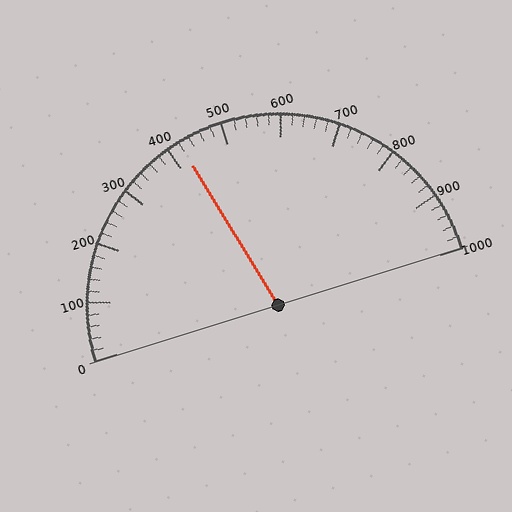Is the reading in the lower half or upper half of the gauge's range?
The reading is in the lower half of the range (0 to 1000).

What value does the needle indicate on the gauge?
The needle indicates approximately 420.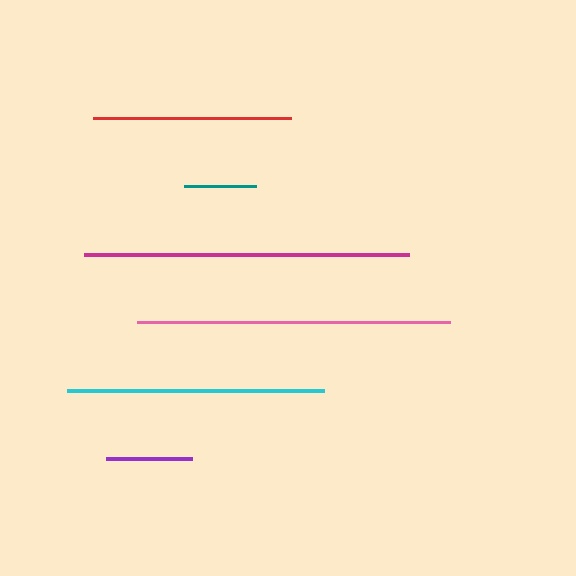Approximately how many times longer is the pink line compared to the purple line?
The pink line is approximately 3.6 times the length of the purple line.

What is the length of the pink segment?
The pink segment is approximately 313 pixels long.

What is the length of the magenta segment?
The magenta segment is approximately 325 pixels long.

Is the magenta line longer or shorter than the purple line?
The magenta line is longer than the purple line.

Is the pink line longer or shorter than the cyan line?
The pink line is longer than the cyan line.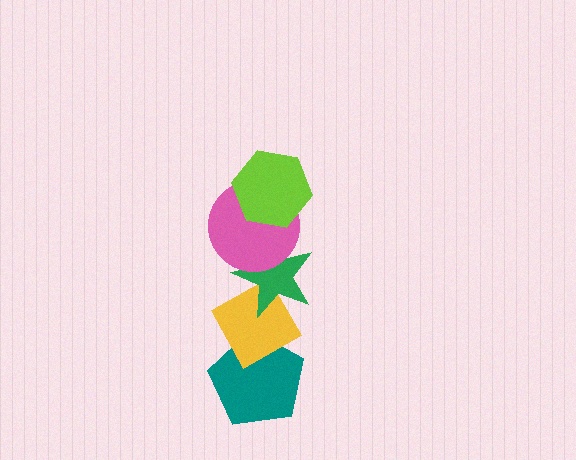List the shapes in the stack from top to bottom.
From top to bottom: the lime hexagon, the pink circle, the green star, the yellow diamond, the teal pentagon.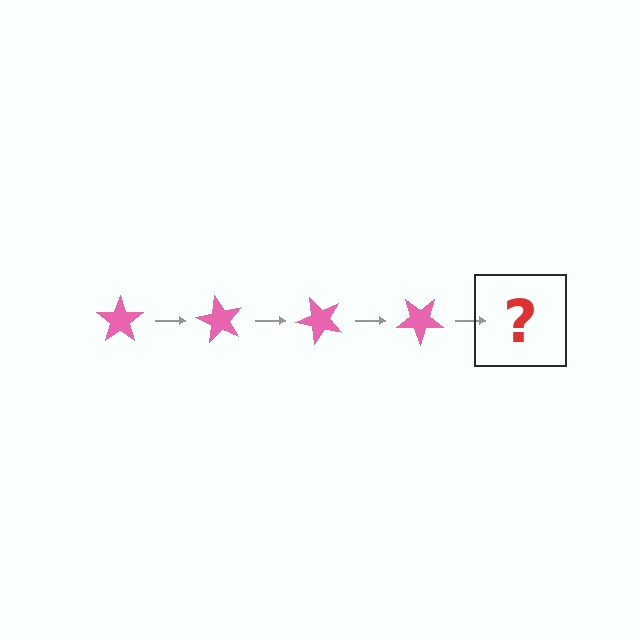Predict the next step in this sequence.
The next step is a pink star rotated 240 degrees.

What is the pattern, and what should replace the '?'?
The pattern is that the star rotates 60 degrees each step. The '?' should be a pink star rotated 240 degrees.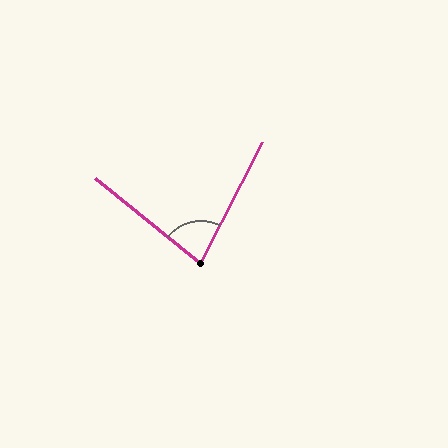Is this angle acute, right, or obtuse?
It is acute.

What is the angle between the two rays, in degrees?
Approximately 78 degrees.